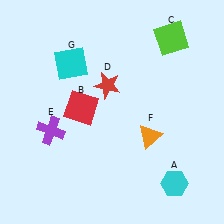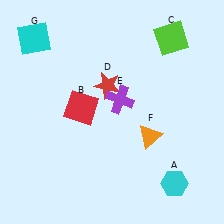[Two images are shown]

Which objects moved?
The objects that moved are: the purple cross (E), the cyan square (G).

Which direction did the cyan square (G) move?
The cyan square (G) moved left.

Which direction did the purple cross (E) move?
The purple cross (E) moved right.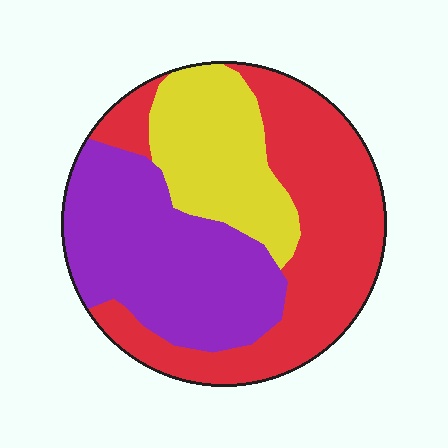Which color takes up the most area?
Red, at roughly 40%.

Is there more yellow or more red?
Red.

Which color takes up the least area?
Yellow, at roughly 20%.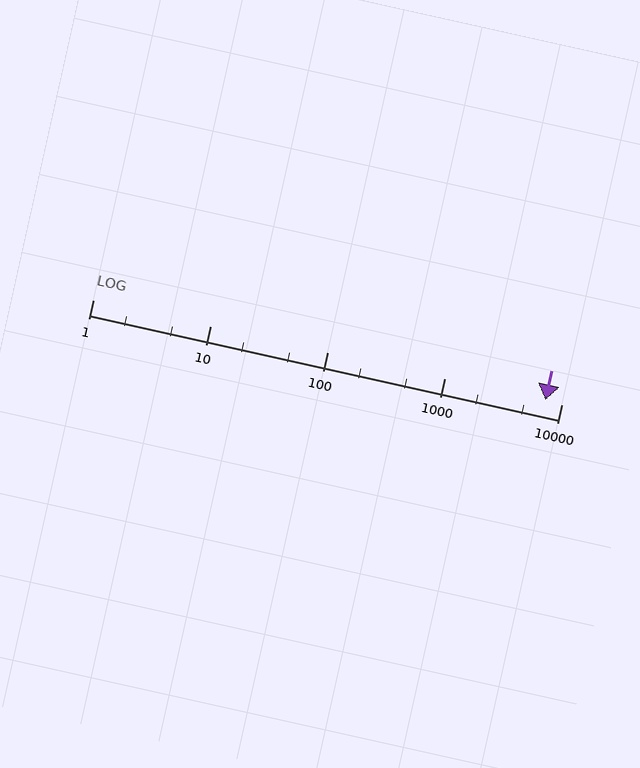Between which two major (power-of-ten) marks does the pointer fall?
The pointer is between 1000 and 10000.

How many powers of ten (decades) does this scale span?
The scale spans 4 decades, from 1 to 10000.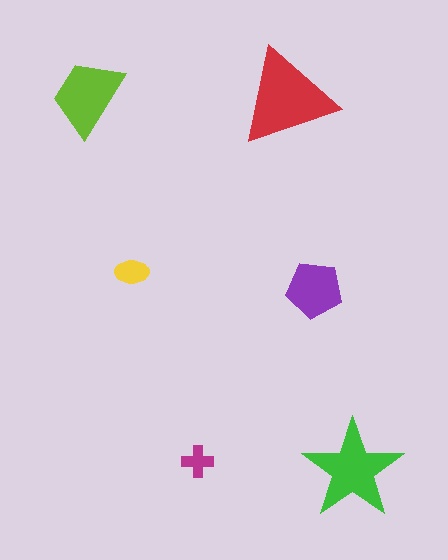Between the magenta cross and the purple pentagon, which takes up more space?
The purple pentagon.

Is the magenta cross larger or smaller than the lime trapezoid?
Smaller.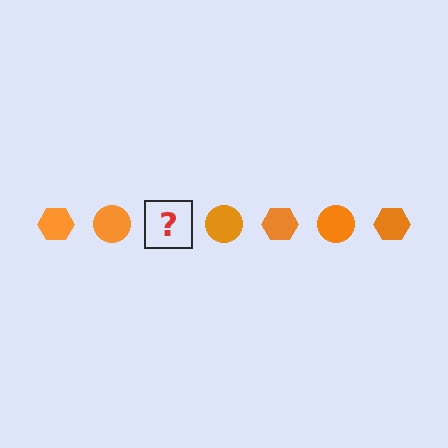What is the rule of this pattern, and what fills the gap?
The rule is that the pattern cycles through hexagon, circle shapes in orange. The gap should be filled with an orange hexagon.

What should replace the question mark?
The question mark should be replaced with an orange hexagon.